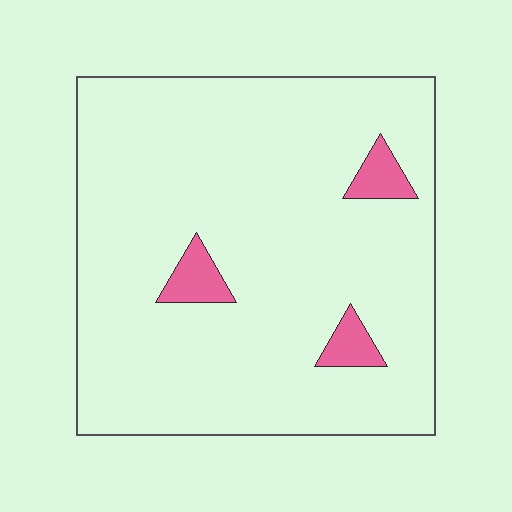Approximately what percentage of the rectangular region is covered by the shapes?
Approximately 5%.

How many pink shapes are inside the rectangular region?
3.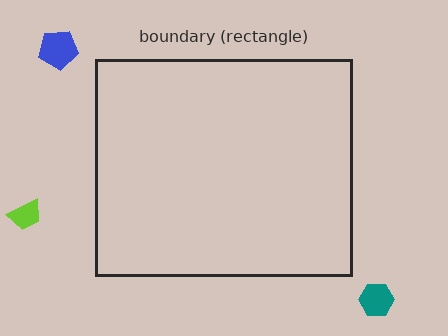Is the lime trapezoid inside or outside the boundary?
Outside.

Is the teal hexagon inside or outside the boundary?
Outside.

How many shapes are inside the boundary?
0 inside, 3 outside.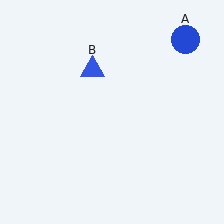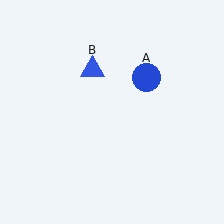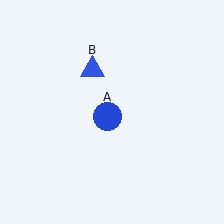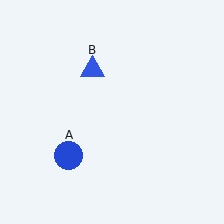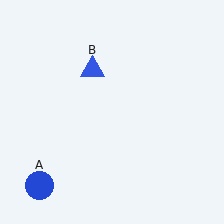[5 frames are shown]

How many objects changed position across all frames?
1 object changed position: blue circle (object A).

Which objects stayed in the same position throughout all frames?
Blue triangle (object B) remained stationary.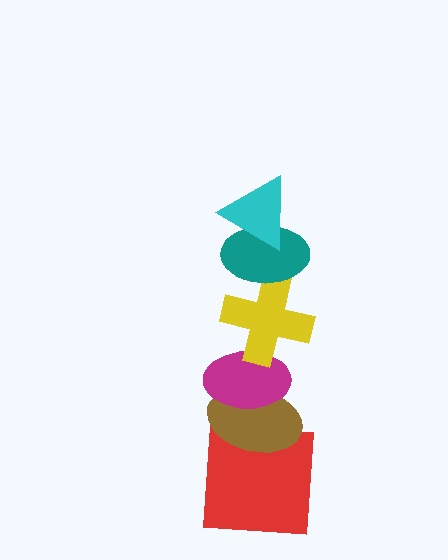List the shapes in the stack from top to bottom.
From top to bottom: the cyan triangle, the teal ellipse, the yellow cross, the magenta ellipse, the brown ellipse, the red square.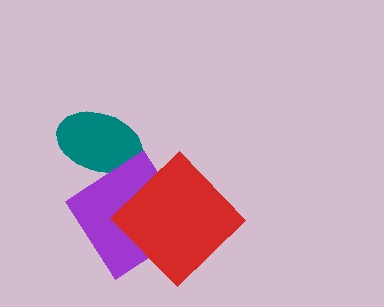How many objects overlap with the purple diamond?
2 objects overlap with the purple diamond.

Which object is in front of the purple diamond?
The red diamond is in front of the purple diamond.